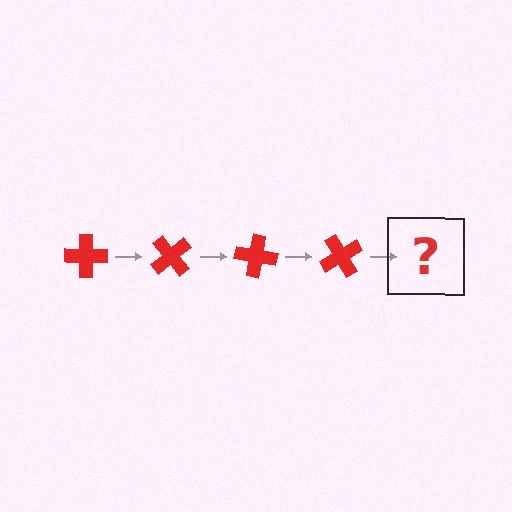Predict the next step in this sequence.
The next step is a red cross rotated 200 degrees.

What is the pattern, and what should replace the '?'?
The pattern is that the cross rotates 50 degrees each step. The '?' should be a red cross rotated 200 degrees.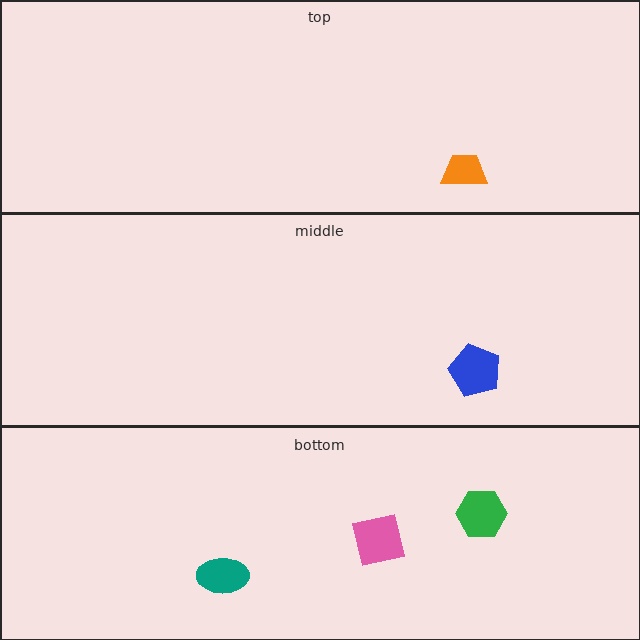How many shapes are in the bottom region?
3.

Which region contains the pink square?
The bottom region.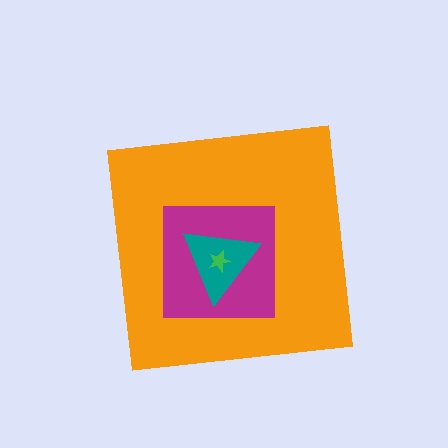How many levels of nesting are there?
4.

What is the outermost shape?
The orange square.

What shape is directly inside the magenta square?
The teal triangle.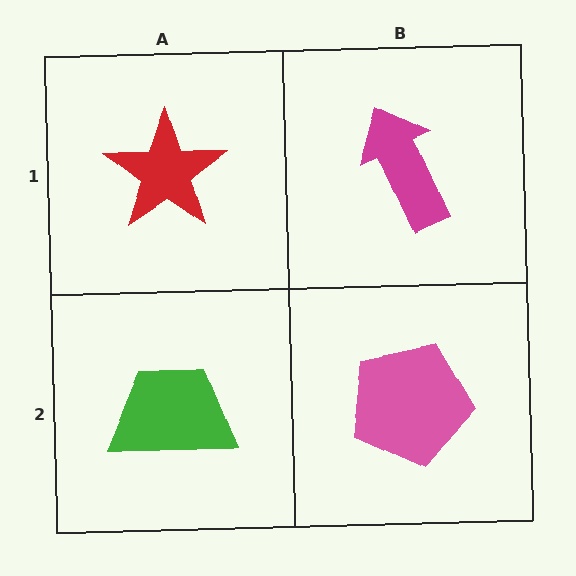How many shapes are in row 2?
2 shapes.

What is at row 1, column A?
A red star.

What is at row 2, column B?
A pink pentagon.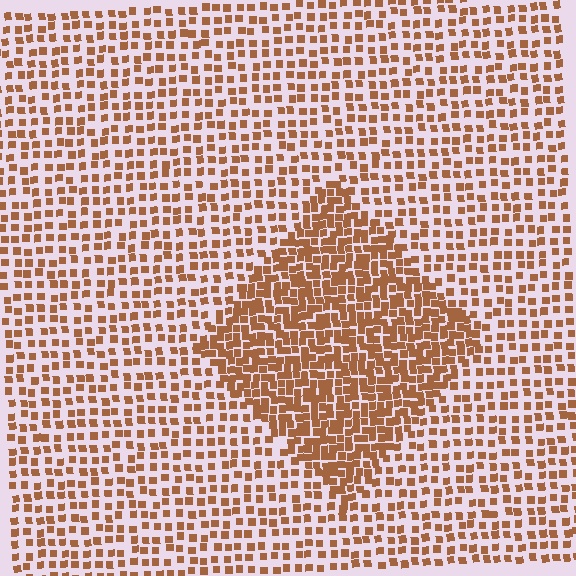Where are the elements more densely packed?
The elements are more densely packed inside the diamond boundary.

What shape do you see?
I see a diamond.